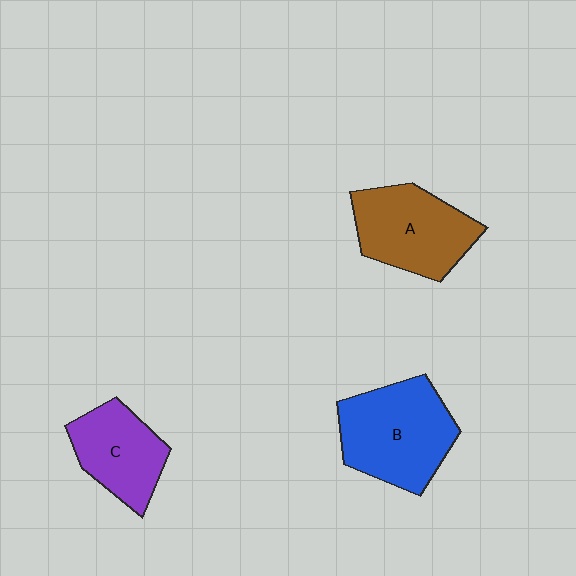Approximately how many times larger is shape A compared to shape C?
Approximately 1.2 times.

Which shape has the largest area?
Shape B (blue).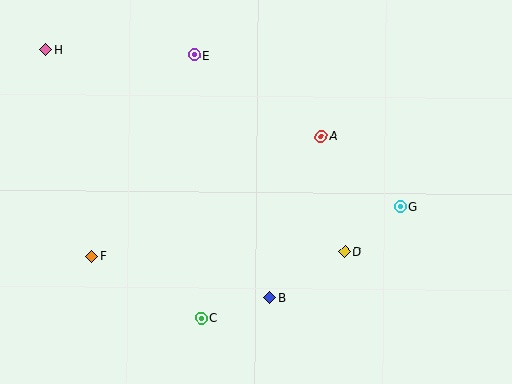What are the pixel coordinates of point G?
Point G is at (400, 207).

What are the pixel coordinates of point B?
Point B is at (270, 298).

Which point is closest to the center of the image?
Point A at (321, 136) is closest to the center.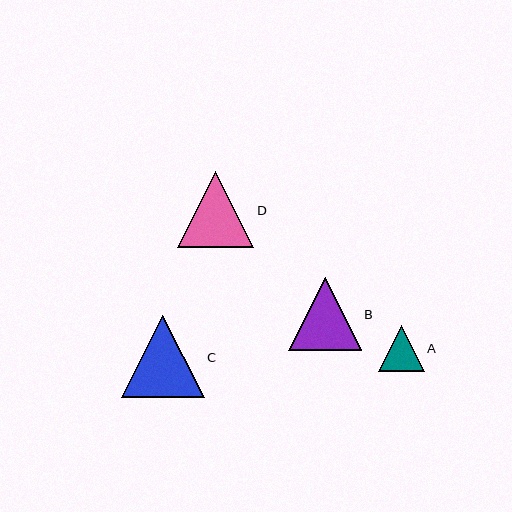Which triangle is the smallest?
Triangle A is the smallest with a size of approximately 46 pixels.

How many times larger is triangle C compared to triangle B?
Triangle C is approximately 1.1 times the size of triangle B.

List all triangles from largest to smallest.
From largest to smallest: C, D, B, A.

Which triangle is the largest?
Triangle C is the largest with a size of approximately 82 pixels.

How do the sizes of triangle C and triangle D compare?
Triangle C and triangle D are approximately the same size.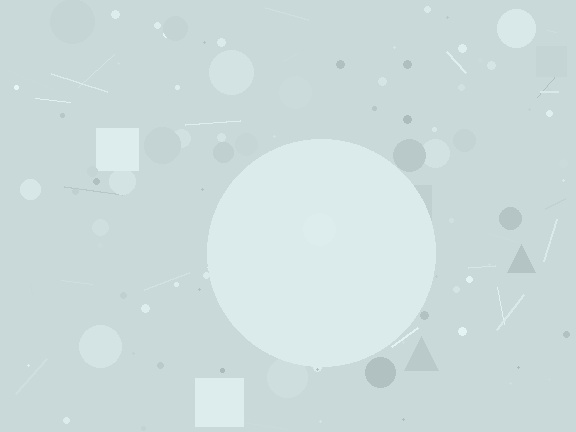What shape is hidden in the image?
A circle is hidden in the image.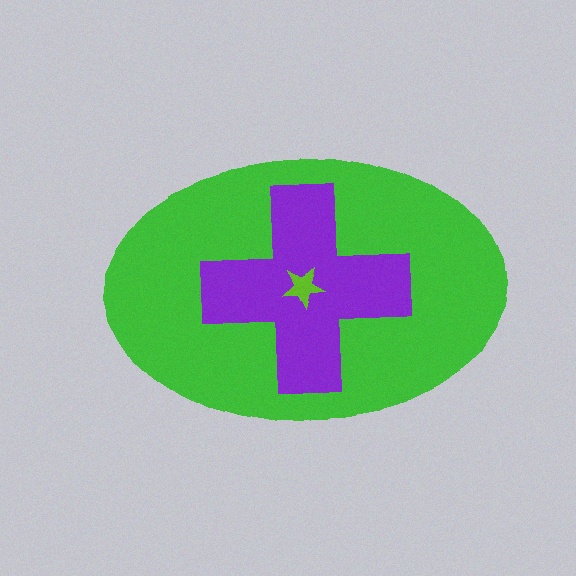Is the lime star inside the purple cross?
Yes.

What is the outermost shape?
The green ellipse.